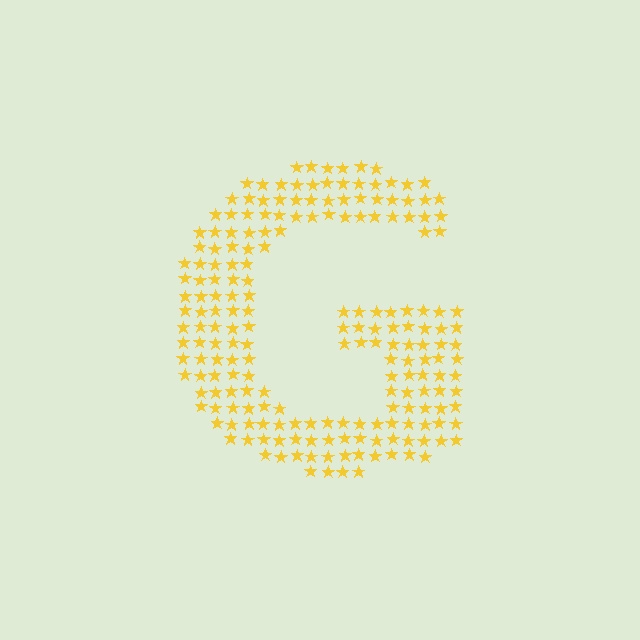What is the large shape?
The large shape is the letter G.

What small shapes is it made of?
It is made of small stars.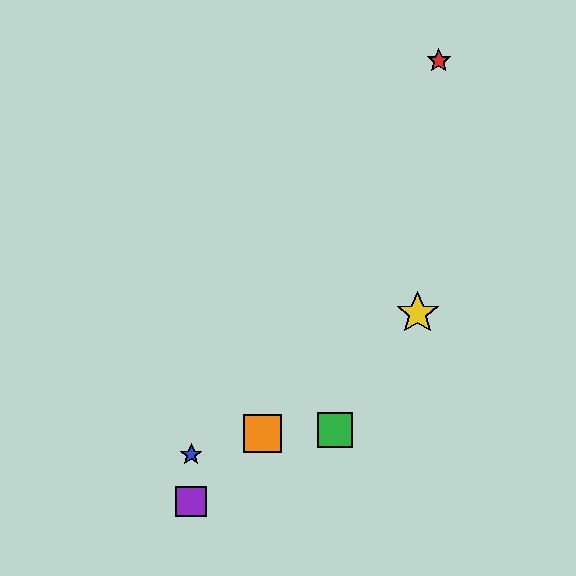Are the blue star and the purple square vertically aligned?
Yes, both are at x≈191.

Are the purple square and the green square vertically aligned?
No, the purple square is at x≈191 and the green square is at x≈335.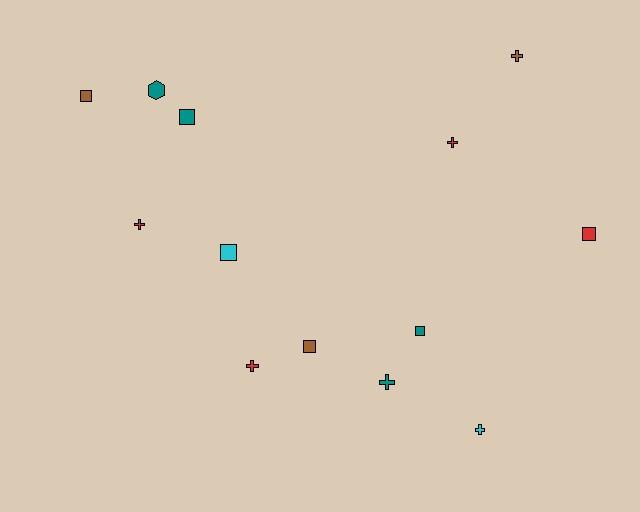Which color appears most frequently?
Red, with 4 objects.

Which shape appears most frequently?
Cross, with 6 objects.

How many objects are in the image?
There are 13 objects.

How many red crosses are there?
There are 3 red crosses.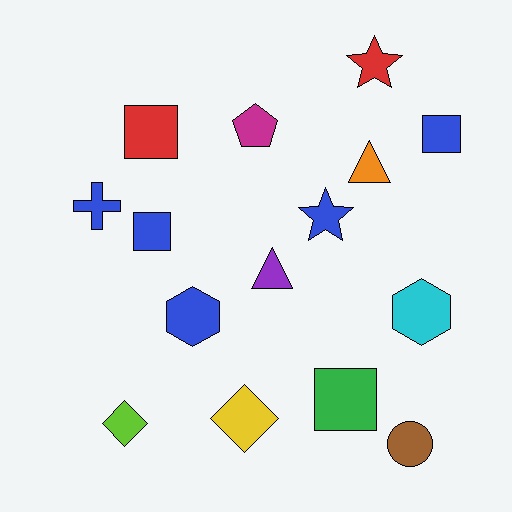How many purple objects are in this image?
There is 1 purple object.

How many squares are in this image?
There are 4 squares.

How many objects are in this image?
There are 15 objects.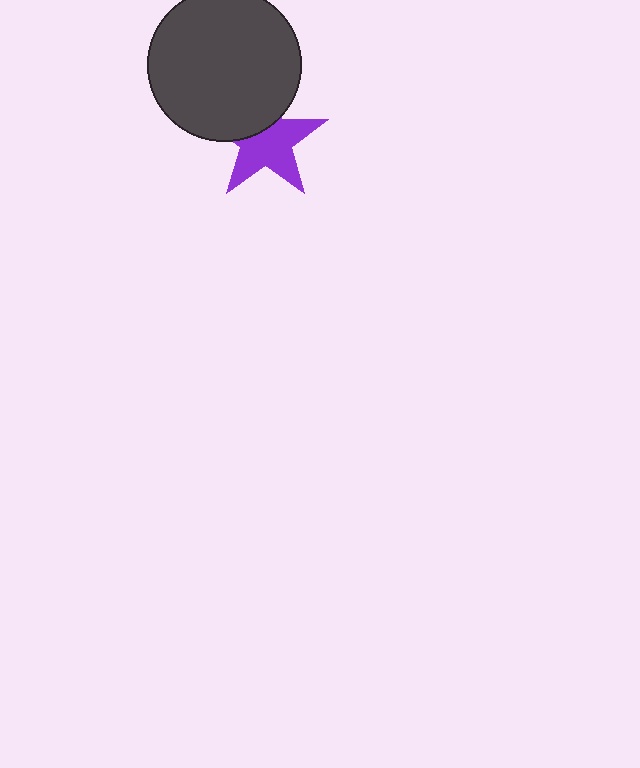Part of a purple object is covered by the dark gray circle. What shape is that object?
It is a star.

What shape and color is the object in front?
The object in front is a dark gray circle.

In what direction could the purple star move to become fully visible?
The purple star could move down. That would shift it out from behind the dark gray circle entirely.